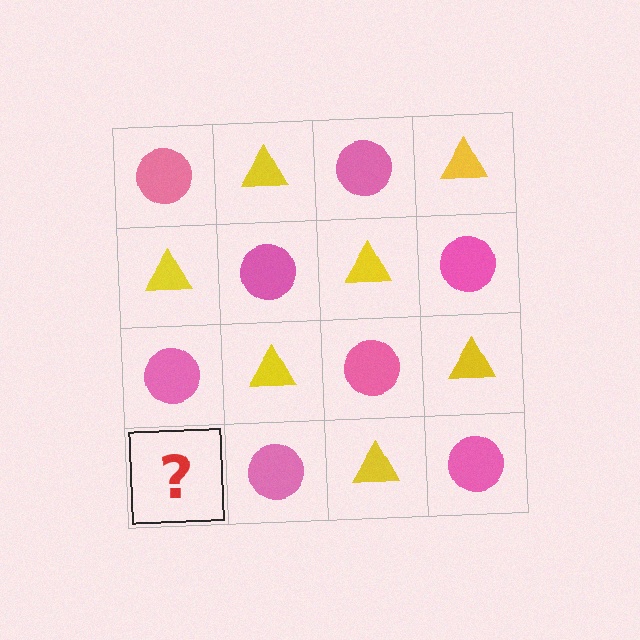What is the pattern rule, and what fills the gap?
The rule is that it alternates pink circle and yellow triangle in a checkerboard pattern. The gap should be filled with a yellow triangle.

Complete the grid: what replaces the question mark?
The question mark should be replaced with a yellow triangle.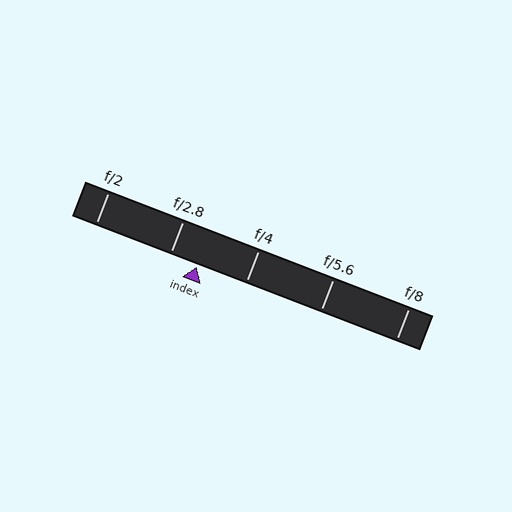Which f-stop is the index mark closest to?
The index mark is closest to f/2.8.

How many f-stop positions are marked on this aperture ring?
There are 5 f-stop positions marked.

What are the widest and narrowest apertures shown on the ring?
The widest aperture shown is f/2 and the narrowest is f/8.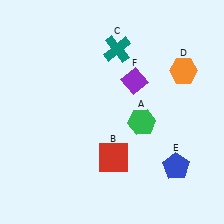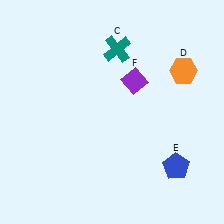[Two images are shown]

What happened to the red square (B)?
The red square (B) was removed in Image 2. It was in the bottom-right area of Image 1.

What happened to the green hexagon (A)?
The green hexagon (A) was removed in Image 2. It was in the bottom-right area of Image 1.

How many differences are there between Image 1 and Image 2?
There are 2 differences between the two images.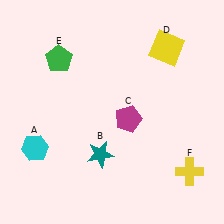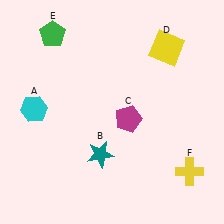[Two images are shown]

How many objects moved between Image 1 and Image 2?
2 objects moved between the two images.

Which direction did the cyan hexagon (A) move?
The cyan hexagon (A) moved up.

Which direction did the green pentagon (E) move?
The green pentagon (E) moved up.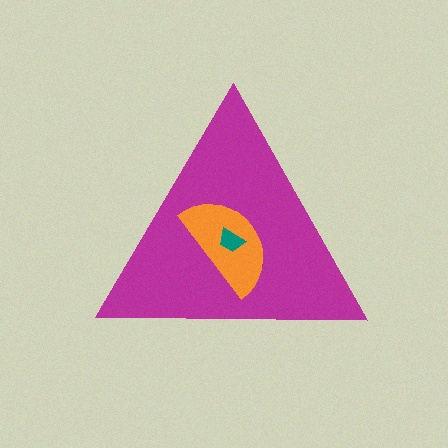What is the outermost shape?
The magenta triangle.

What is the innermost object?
The teal trapezoid.